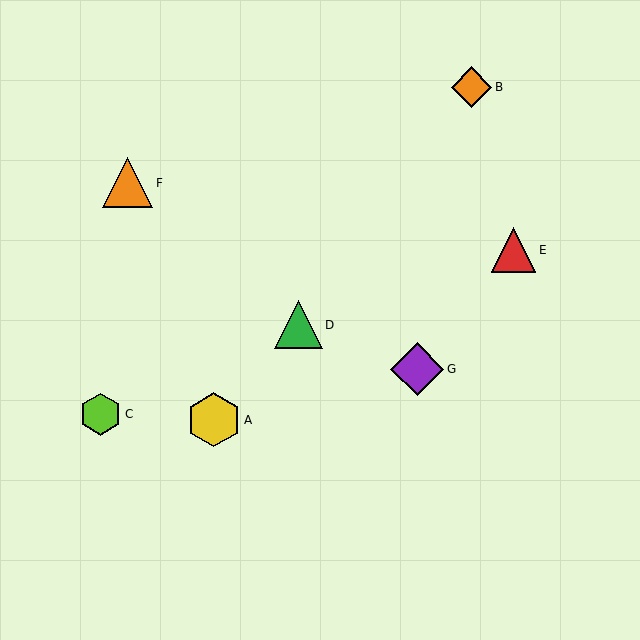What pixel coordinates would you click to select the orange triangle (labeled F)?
Click at (128, 183) to select the orange triangle F.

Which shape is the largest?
The yellow hexagon (labeled A) is the largest.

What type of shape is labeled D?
Shape D is a green triangle.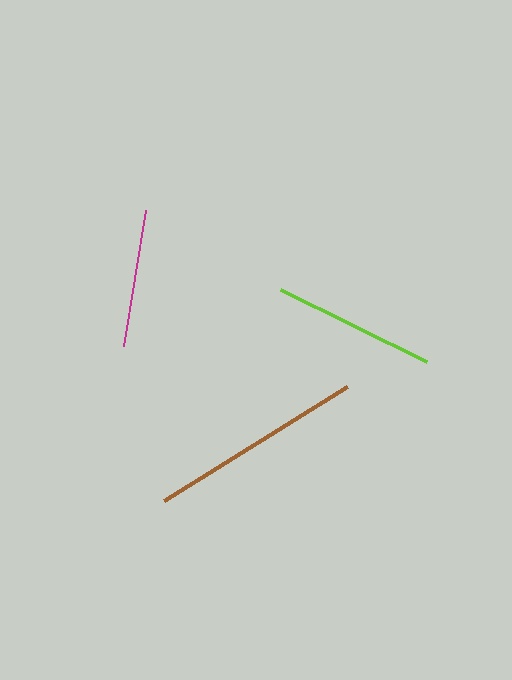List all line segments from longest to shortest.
From longest to shortest: brown, lime, magenta.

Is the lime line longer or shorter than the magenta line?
The lime line is longer than the magenta line.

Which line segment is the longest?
The brown line is the longest at approximately 216 pixels.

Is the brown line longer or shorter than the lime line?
The brown line is longer than the lime line.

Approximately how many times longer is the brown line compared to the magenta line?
The brown line is approximately 1.6 times the length of the magenta line.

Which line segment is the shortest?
The magenta line is the shortest at approximately 138 pixels.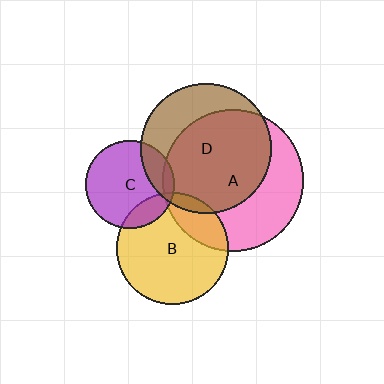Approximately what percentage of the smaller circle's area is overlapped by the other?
Approximately 65%.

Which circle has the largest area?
Circle A (pink).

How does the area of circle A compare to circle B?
Approximately 1.6 times.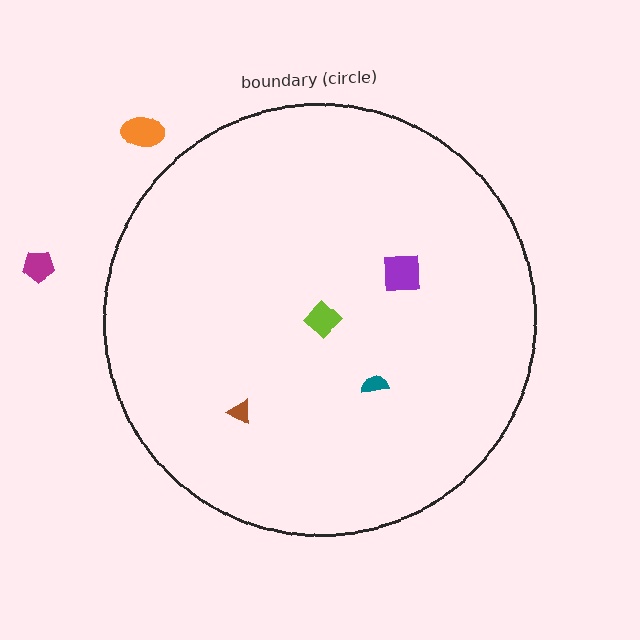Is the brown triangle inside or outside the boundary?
Inside.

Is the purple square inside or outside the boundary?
Inside.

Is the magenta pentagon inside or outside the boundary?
Outside.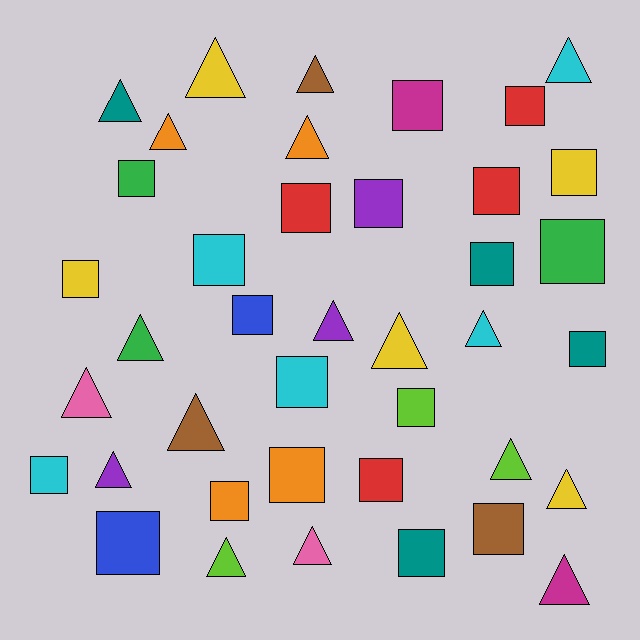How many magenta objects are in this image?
There are 2 magenta objects.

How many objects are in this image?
There are 40 objects.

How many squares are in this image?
There are 22 squares.